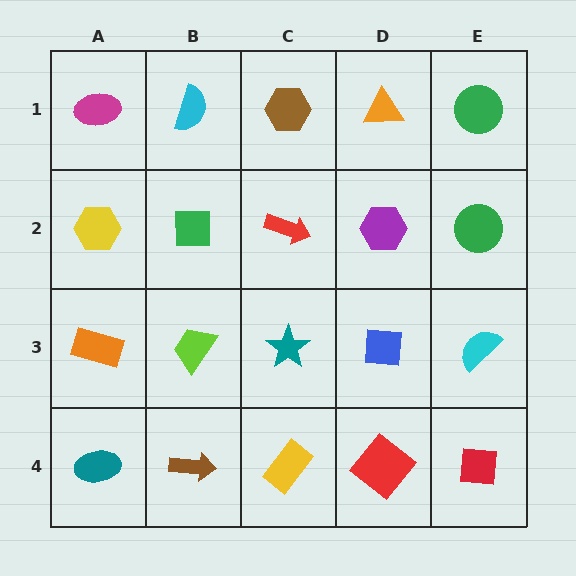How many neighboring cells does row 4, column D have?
3.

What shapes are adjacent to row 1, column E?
A green circle (row 2, column E), an orange triangle (row 1, column D).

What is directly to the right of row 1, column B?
A brown hexagon.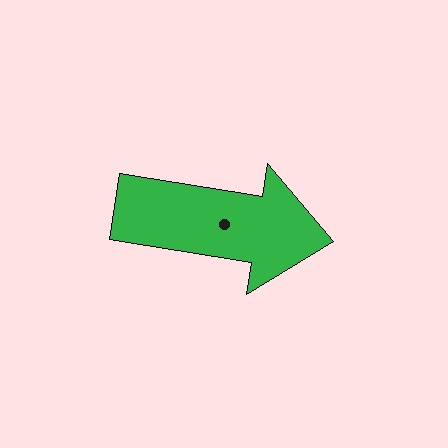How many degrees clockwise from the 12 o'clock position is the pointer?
Approximately 99 degrees.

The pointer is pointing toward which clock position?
Roughly 3 o'clock.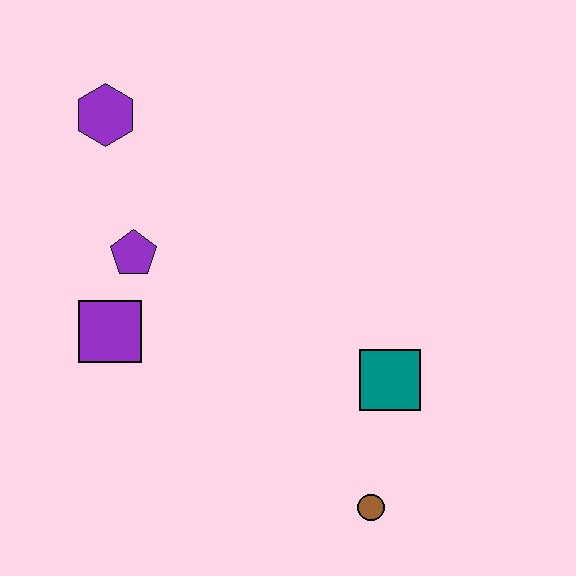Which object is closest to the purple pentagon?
The purple square is closest to the purple pentagon.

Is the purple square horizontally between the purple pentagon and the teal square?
No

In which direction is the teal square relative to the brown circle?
The teal square is above the brown circle.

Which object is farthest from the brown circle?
The purple hexagon is farthest from the brown circle.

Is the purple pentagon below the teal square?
No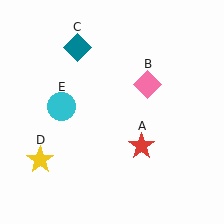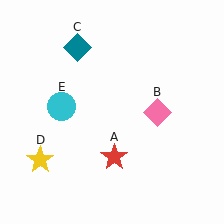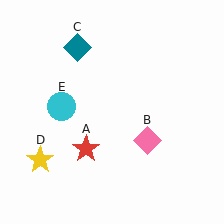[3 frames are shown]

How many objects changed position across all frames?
2 objects changed position: red star (object A), pink diamond (object B).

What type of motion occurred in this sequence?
The red star (object A), pink diamond (object B) rotated clockwise around the center of the scene.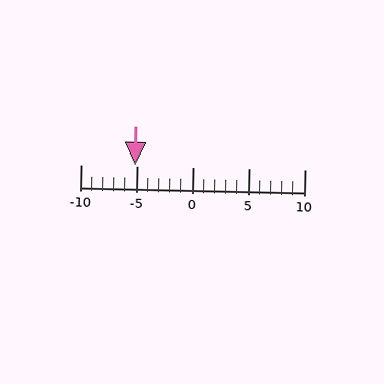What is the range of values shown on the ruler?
The ruler shows values from -10 to 10.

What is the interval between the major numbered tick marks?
The major tick marks are spaced 5 units apart.